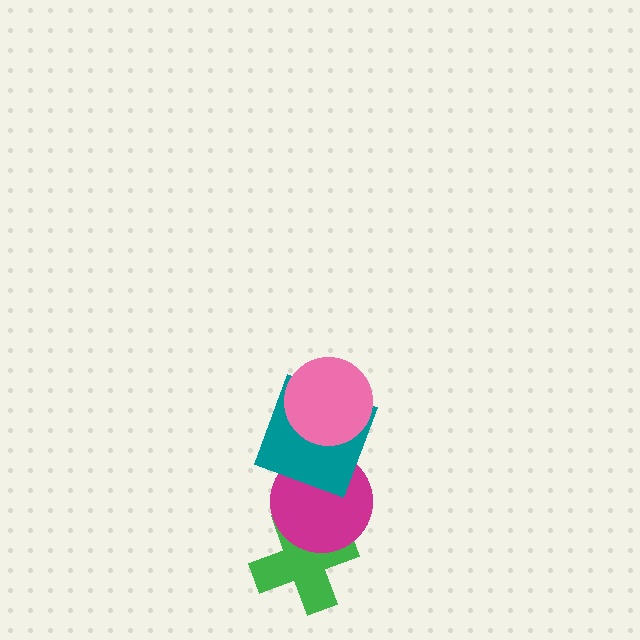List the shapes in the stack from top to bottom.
From top to bottom: the pink circle, the teal square, the magenta circle, the green cross.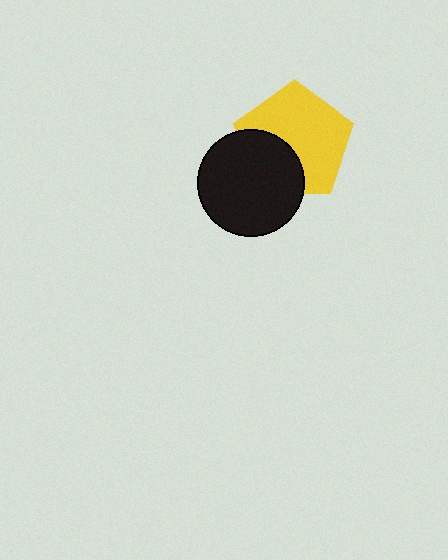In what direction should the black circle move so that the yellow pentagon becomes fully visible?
The black circle should move toward the lower-left. That is the shortest direction to clear the overlap and leave the yellow pentagon fully visible.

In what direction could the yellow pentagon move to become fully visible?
The yellow pentagon could move toward the upper-right. That would shift it out from behind the black circle entirely.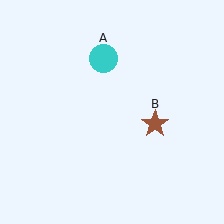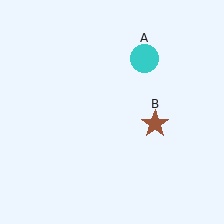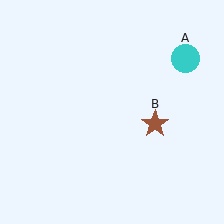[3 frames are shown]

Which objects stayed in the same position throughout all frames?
Brown star (object B) remained stationary.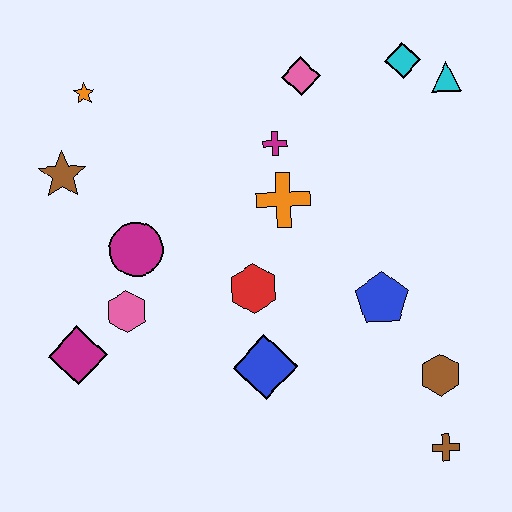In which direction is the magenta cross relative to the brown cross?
The magenta cross is above the brown cross.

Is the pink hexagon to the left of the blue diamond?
Yes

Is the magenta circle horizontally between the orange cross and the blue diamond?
No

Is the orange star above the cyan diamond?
No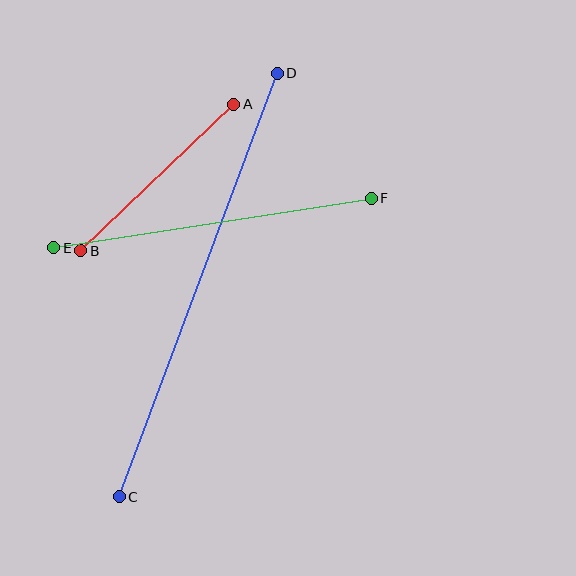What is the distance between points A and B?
The distance is approximately 212 pixels.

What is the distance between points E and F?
The distance is approximately 322 pixels.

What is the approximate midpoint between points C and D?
The midpoint is at approximately (198, 285) pixels.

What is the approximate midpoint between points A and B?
The midpoint is at approximately (157, 178) pixels.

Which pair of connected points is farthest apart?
Points C and D are farthest apart.